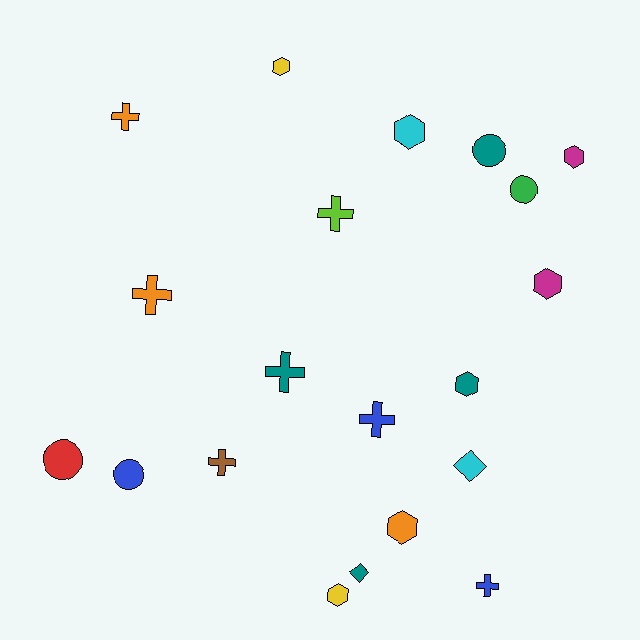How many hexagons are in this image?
There are 7 hexagons.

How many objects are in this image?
There are 20 objects.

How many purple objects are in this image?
There are no purple objects.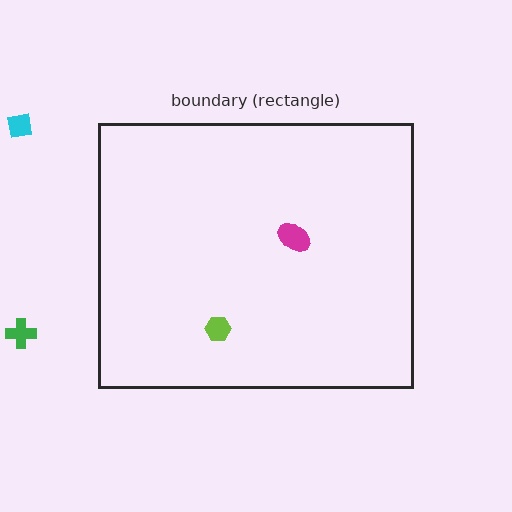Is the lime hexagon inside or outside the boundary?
Inside.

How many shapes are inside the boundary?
2 inside, 2 outside.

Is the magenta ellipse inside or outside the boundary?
Inside.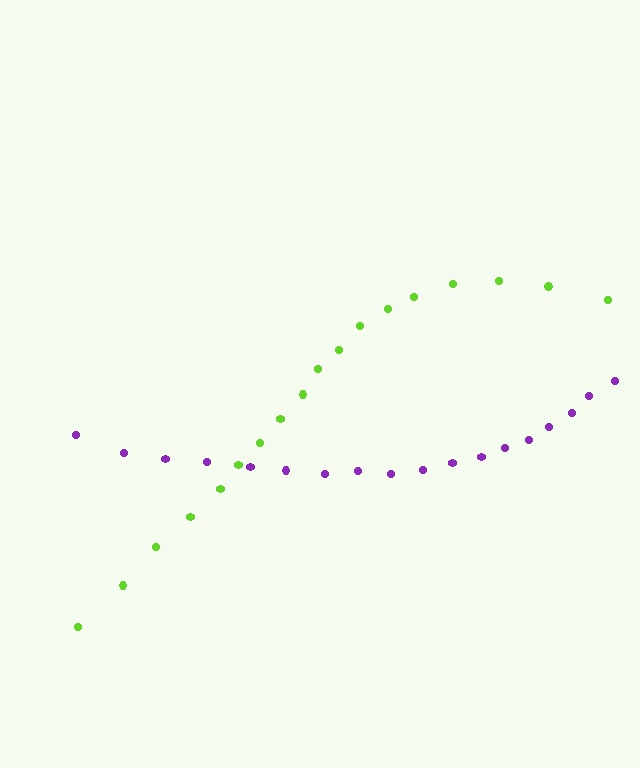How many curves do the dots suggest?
There are 2 distinct paths.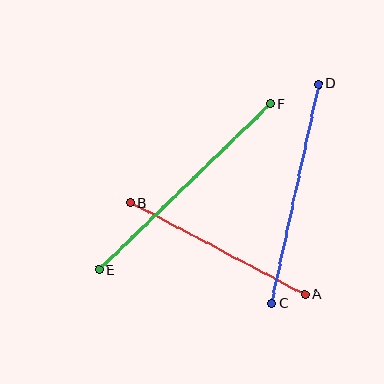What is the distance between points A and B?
The distance is approximately 197 pixels.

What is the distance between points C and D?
The distance is approximately 225 pixels.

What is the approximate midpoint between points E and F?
The midpoint is at approximately (185, 187) pixels.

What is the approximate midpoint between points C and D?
The midpoint is at approximately (295, 194) pixels.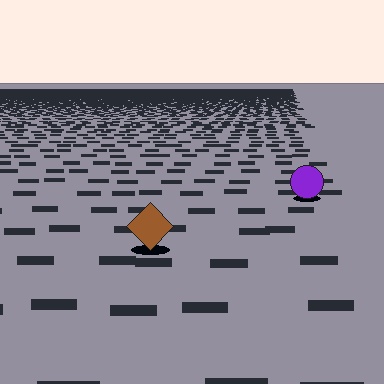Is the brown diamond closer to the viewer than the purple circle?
Yes. The brown diamond is closer — you can tell from the texture gradient: the ground texture is coarser near it.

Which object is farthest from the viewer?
The purple circle is farthest from the viewer. It appears smaller and the ground texture around it is denser.